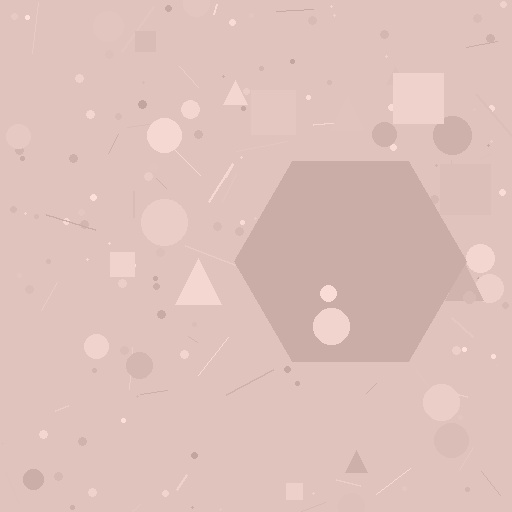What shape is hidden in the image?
A hexagon is hidden in the image.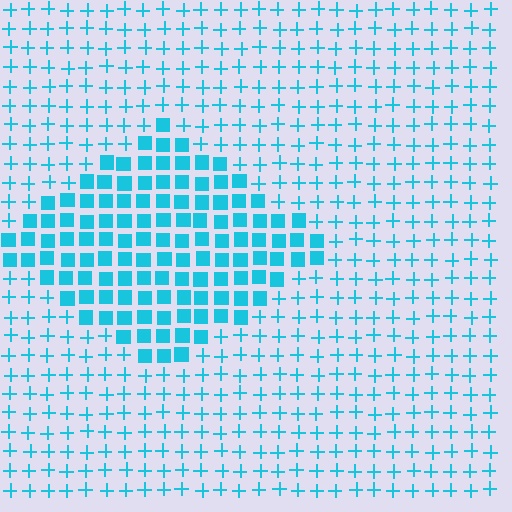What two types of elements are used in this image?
The image uses squares inside the diamond region and plus signs outside it.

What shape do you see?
I see a diamond.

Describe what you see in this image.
The image is filled with small cyan elements arranged in a uniform grid. A diamond-shaped region contains squares, while the surrounding area contains plus signs. The boundary is defined purely by the change in element shape.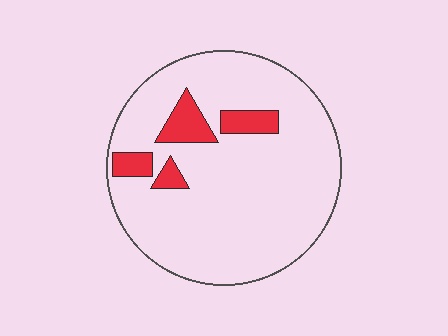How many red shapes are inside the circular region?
4.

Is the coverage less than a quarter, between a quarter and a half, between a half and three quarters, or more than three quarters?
Less than a quarter.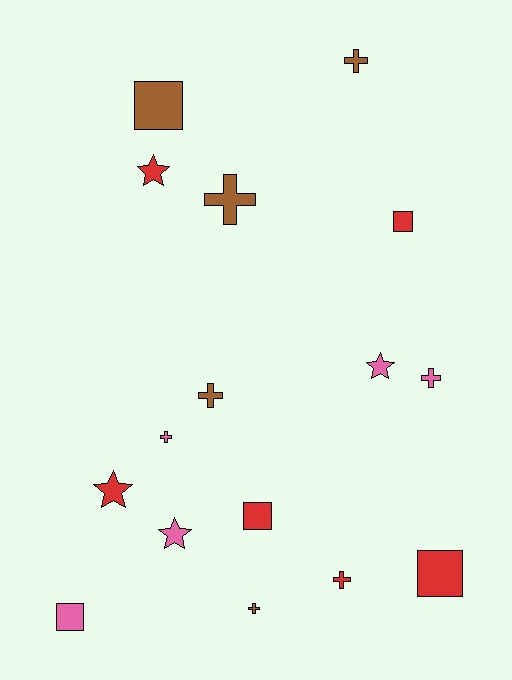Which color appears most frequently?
Red, with 6 objects.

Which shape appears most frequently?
Cross, with 7 objects.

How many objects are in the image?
There are 16 objects.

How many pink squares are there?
There is 1 pink square.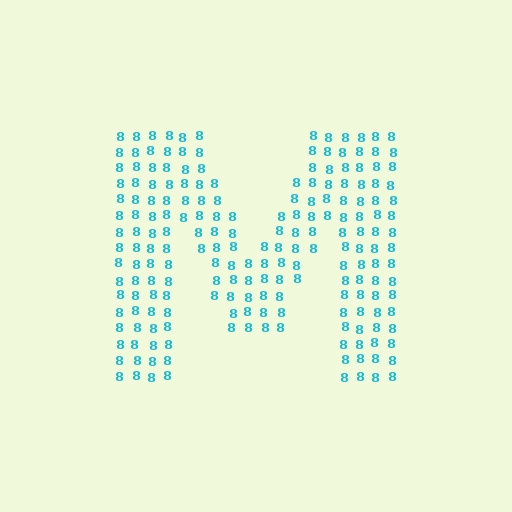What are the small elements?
The small elements are digit 8's.